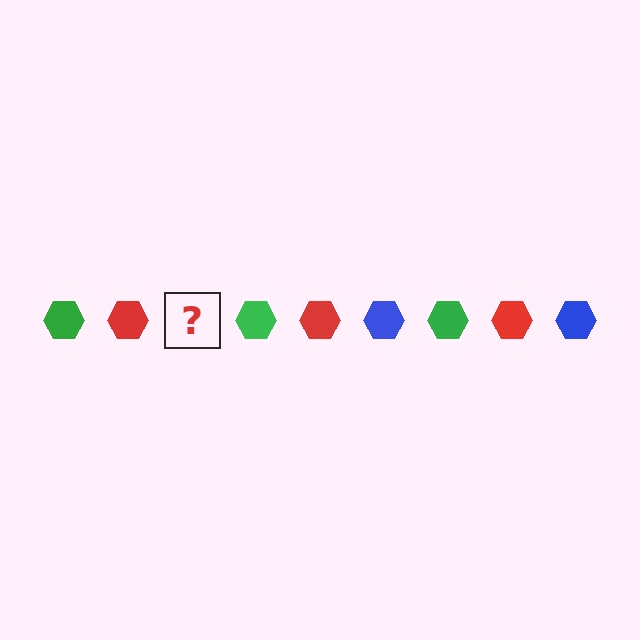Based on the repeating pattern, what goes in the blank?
The blank should be a blue hexagon.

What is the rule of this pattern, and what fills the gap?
The rule is that the pattern cycles through green, red, blue hexagons. The gap should be filled with a blue hexagon.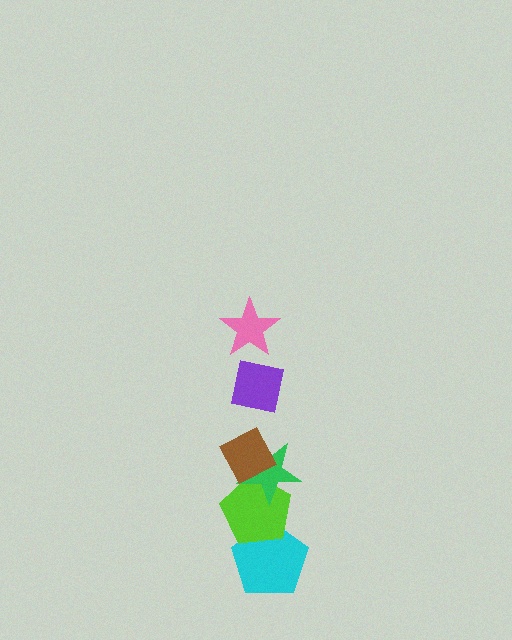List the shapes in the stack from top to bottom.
From top to bottom: the pink star, the purple square, the brown diamond, the green star, the lime pentagon, the cyan pentagon.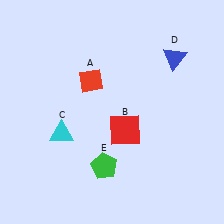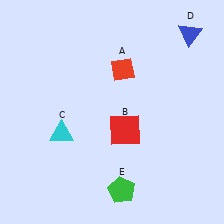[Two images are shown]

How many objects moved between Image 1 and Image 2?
3 objects moved between the two images.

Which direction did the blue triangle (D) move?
The blue triangle (D) moved up.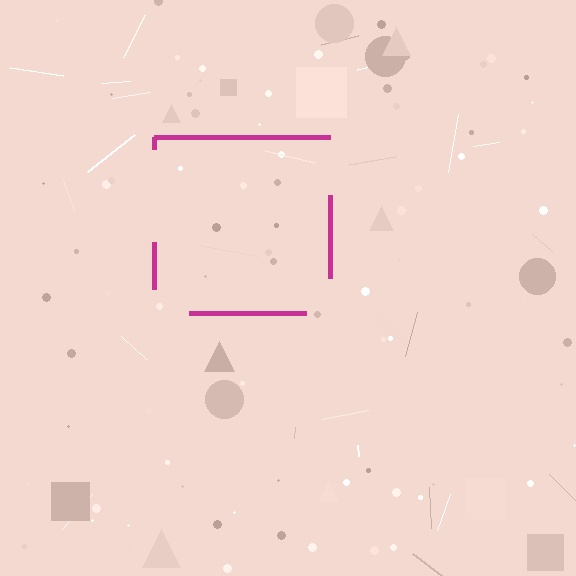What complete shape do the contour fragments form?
The contour fragments form a square.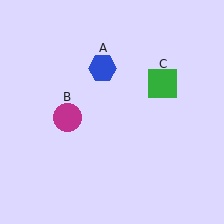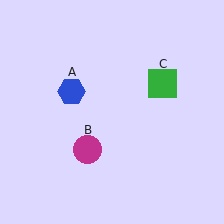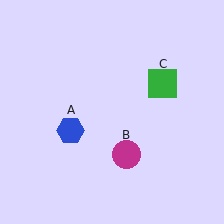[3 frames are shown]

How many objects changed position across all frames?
2 objects changed position: blue hexagon (object A), magenta circle (object B).